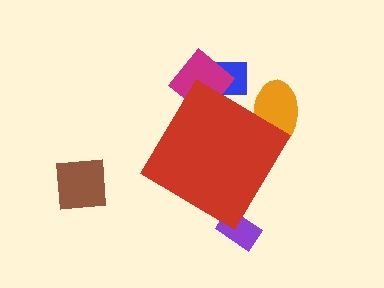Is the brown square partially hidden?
No, the brown square is fully visible.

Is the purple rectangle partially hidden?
Yes, the purple rectangle is partially hidden behind the red diamond.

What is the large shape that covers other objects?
A red diamond.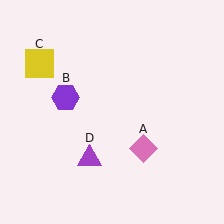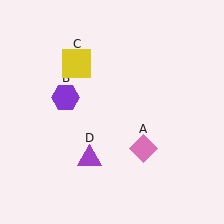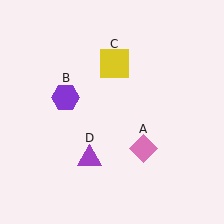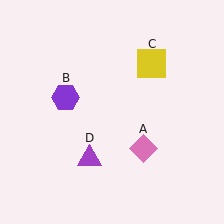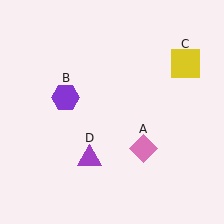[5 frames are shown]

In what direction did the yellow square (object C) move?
The yellow square (object C) moved right.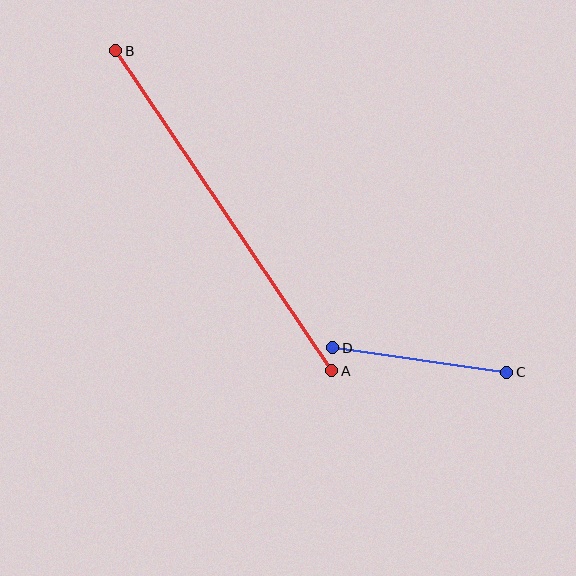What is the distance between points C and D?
The distance is approximately 176 pixels.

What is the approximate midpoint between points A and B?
The midpoint is at approximately (224, 211) pixels.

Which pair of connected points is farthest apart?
Points A and B are farthest apart.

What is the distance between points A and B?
The distance is approximately 386 pixels.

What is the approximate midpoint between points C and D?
The midpoint is at approximately (420, 360) pixels.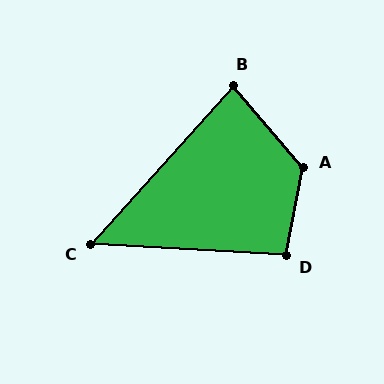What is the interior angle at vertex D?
Approximately 98 degrees (obtuse).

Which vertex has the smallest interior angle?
C, at approximately 51 degrees.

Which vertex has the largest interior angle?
A, at approximately 129 degrees.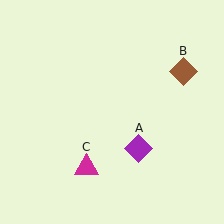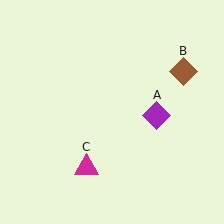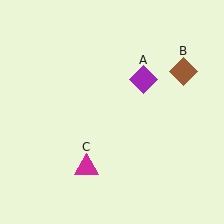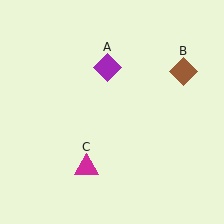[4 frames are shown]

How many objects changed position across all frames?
1 object changed position: purple diamond (object A).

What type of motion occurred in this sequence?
The purple diamond (object A) rotated counterclockwise around the center of the scene.